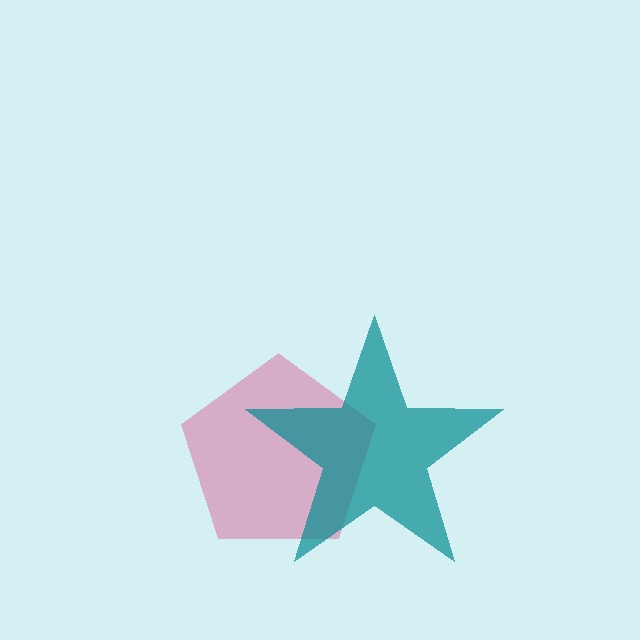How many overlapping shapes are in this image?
There are 2 overlapping shapes in the image.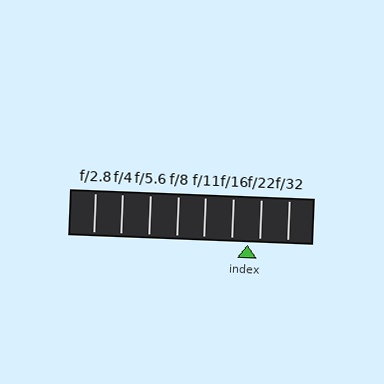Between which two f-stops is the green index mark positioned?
The index mark is between f/16 and f/22.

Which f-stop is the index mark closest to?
The index mark is closest to f/22.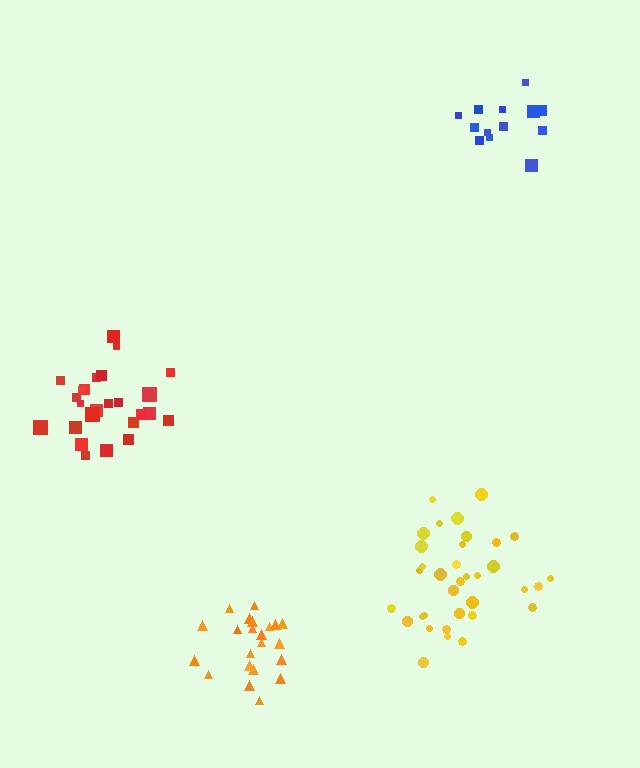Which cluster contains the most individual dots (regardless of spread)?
Yellow (35).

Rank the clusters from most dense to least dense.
orange, red, yellow, blue.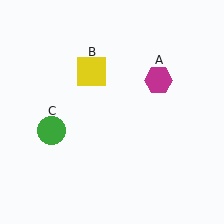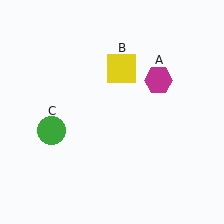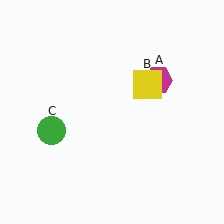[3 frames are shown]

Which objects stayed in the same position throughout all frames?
Magenta hexagon (object A) and green circle (object C) remained stationary.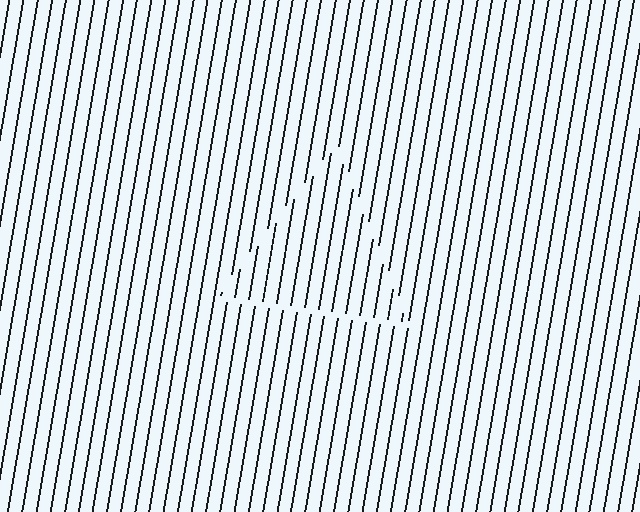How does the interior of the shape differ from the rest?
The interior of the shape contains the same grating, shifted by half a period — the contour is defined by the phase discontinuity where line-ends from the inner and outer gratings abut.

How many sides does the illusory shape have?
3 sides — the line-ends trace a triangle.